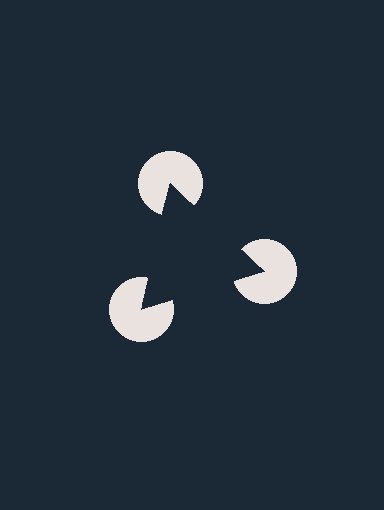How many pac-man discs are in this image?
There are 3 — one at each vertex of the illusory triangle.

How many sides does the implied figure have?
3 sides.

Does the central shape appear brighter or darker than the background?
It typically appears slightly darker than the background, even though no actual brightness change is drawn.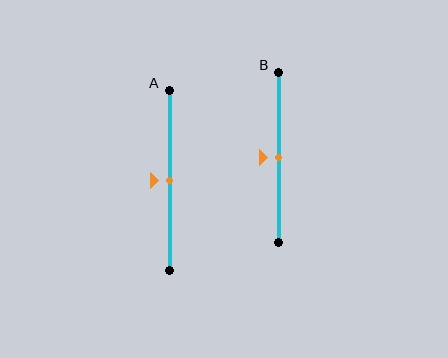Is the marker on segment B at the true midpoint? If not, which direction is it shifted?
Yes, the marker on segment B is at the true midpoint.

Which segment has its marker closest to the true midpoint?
Segment A has its marker closest to the true midpoint.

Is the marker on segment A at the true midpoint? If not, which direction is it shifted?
Yes, the marker on segment A is at the true midpoint.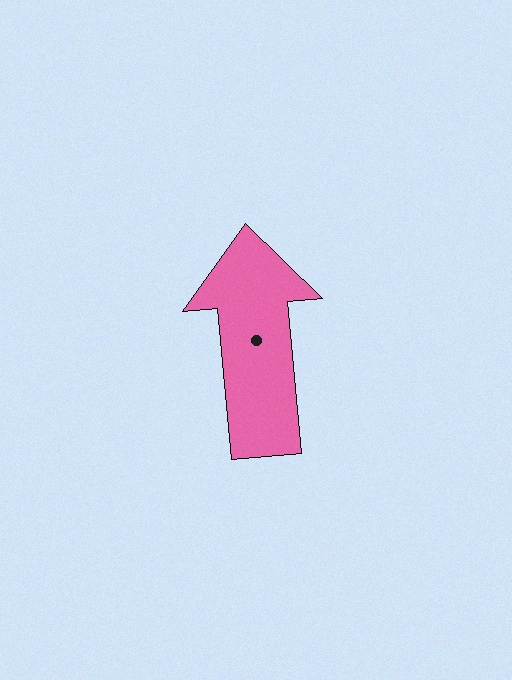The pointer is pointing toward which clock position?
Roughly 12 o'clock.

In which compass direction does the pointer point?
North.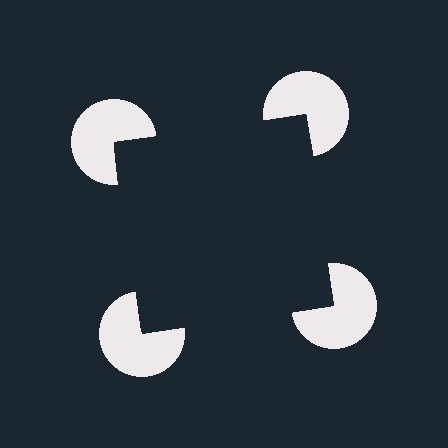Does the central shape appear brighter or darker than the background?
It typically appears slightly darker than the background, even though no actual brightness change is drawn.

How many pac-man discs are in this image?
There are 4 — one at each vertex of the illusory square.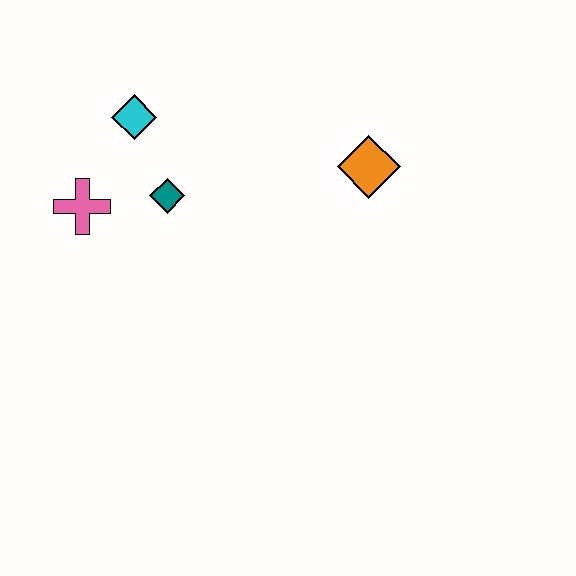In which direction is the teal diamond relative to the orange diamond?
The teal diamond is to the left of the orange diamond.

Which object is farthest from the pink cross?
The orange diamond is farthest from the pink cross.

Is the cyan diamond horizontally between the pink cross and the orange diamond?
Yes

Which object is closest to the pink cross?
The teal diamond is closest to the pink cross.